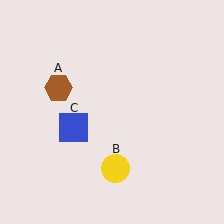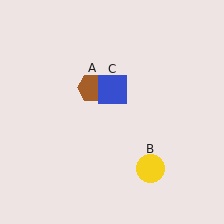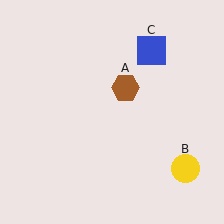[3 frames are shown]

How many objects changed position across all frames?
3 objects changed position: brown hexagon (object A), yellow circle (object B), blue square (object C).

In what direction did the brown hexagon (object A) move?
The brown hexagon (object A) moved right.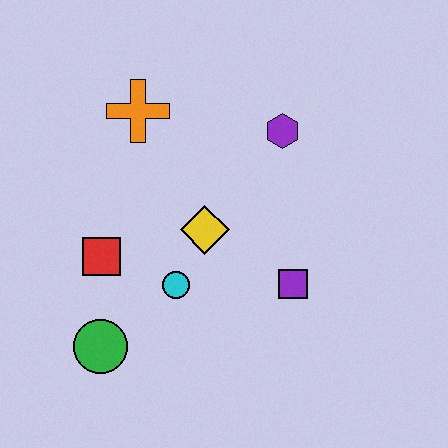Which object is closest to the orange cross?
The yellow diamond is closest to the orange cross.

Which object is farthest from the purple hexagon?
The green circle is farthest from the purple hexagon.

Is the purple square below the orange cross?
Yes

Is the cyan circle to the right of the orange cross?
Yes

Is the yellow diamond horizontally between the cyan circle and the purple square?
Yes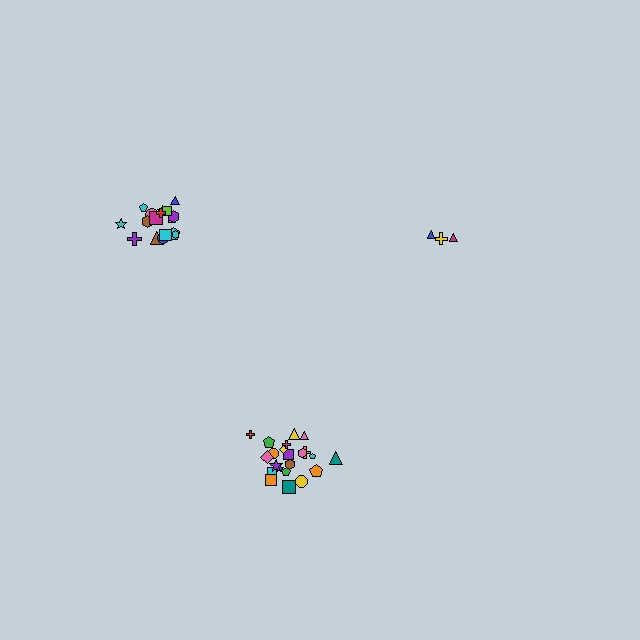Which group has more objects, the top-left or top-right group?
The top-left group.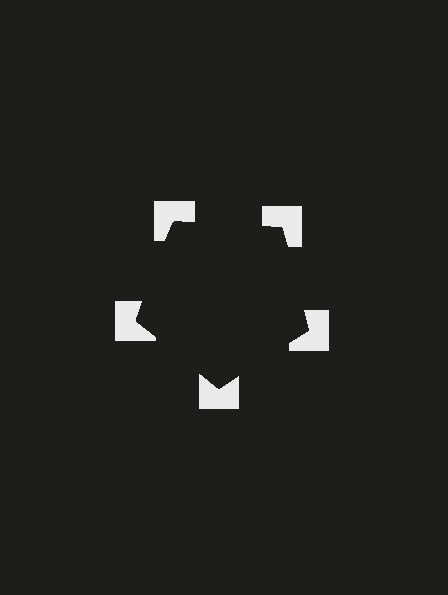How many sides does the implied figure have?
5 sides.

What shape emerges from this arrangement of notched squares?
An illusory pentagon — its edges are inferred from the aligned wedge cuts in the notched squares, not physically drawn.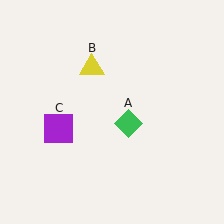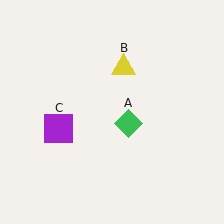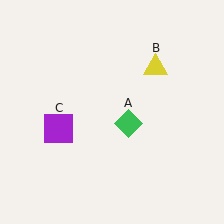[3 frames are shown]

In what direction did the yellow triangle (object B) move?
The yellow triangle (object B) moved right.